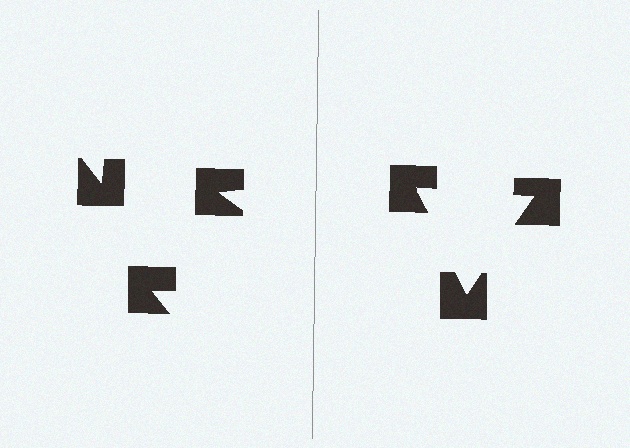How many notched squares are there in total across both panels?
6 — 3 on each side.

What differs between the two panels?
The notched squares are positioned identically on both sides; only the wedge orientations differ. On the right they align to a triangle; on the left they are misaligned.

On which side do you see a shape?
An illusory triangle appears on the right side. On the left side the wedge cuts are rotated, so no coherent shape forms.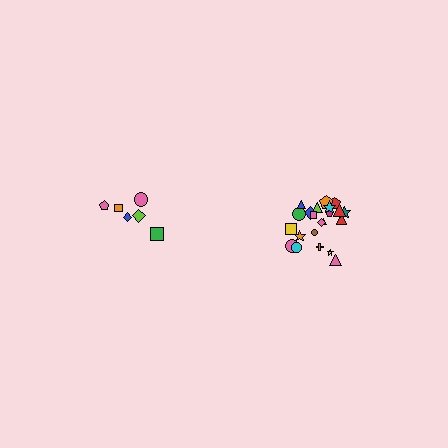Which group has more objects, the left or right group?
The right group.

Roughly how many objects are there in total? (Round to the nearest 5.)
Roughly 30 objects in total.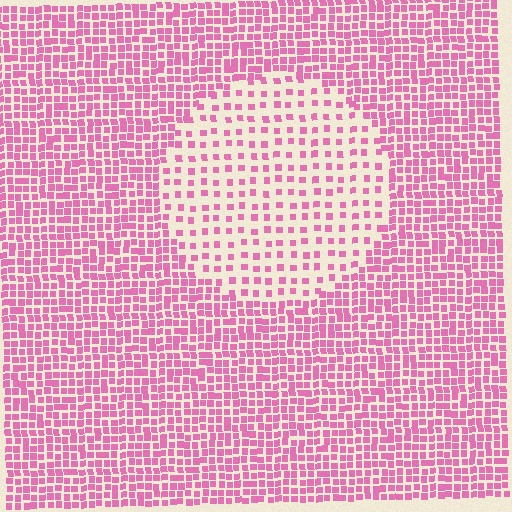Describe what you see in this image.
The image contains small pink elements arranged at two different densities. A circle-shaped region is visible where the elements are less densely packed than the surrounding area.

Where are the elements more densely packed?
The elements are more densely packed outside the circle boundary.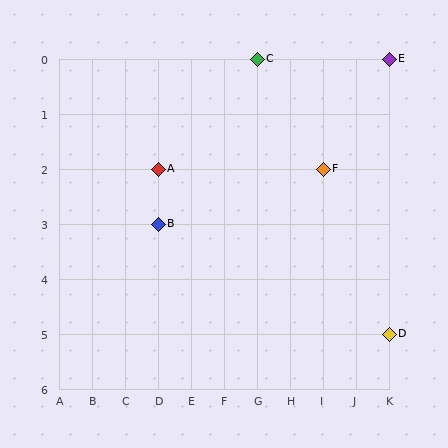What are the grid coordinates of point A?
Point A is at grid coordinates (D, 2).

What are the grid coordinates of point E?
Point E is at grid coordinates (K, 0).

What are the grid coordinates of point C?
Point C is at grid coordinates (G, 0).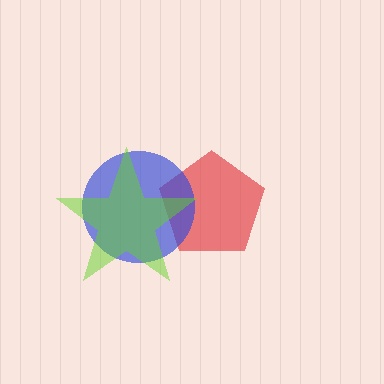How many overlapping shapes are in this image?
There are 3 overlapping shapes in the image.